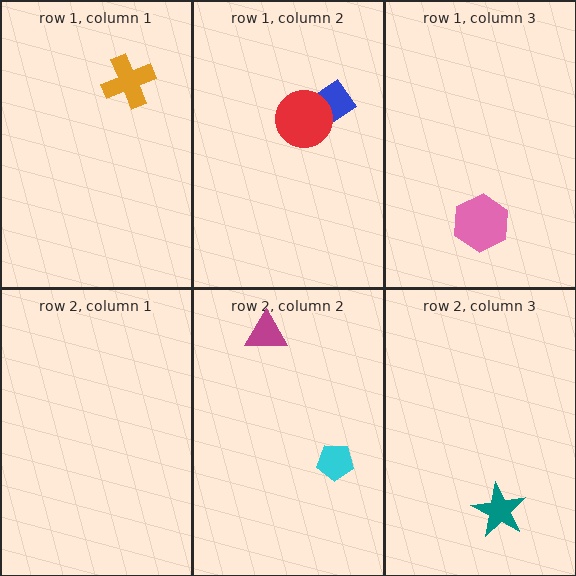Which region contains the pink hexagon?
The row 1, column 3 region.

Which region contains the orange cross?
The row 1, column 1 region.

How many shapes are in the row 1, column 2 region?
2.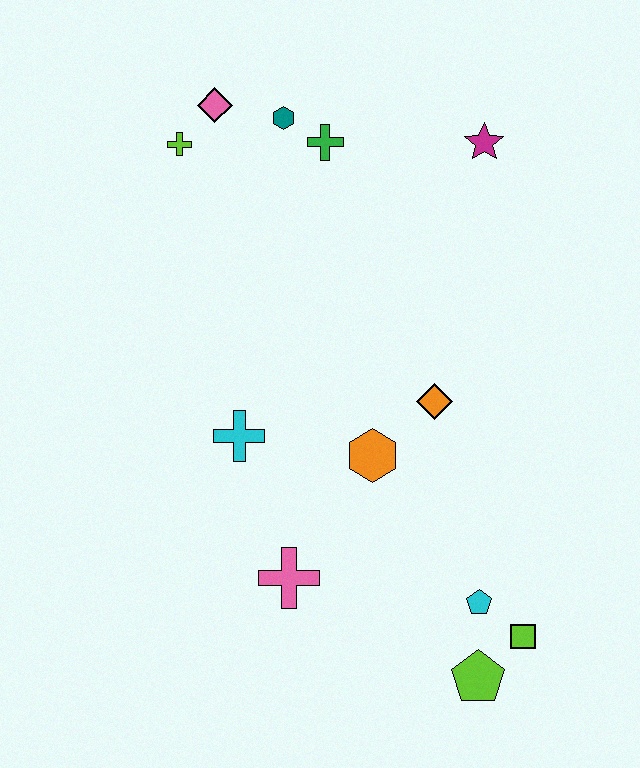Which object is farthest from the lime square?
The pink diamond is farthest from the lime square.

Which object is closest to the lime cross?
The pink diamond is closest to the lime cross.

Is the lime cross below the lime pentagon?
No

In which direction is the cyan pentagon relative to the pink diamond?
The cyan pentagon is below the pink diamond.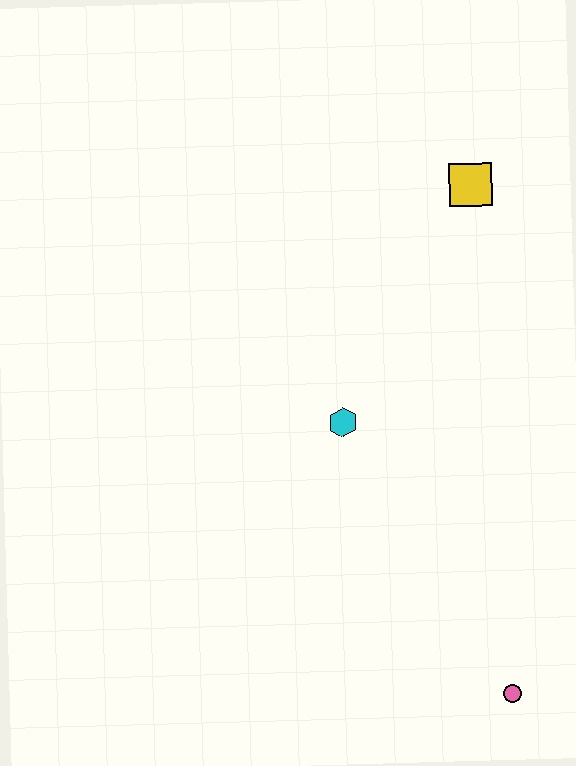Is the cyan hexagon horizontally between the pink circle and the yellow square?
No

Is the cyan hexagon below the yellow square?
Yes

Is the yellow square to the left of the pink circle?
Yes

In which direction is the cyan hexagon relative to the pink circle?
The cyan hexagon is above the pink circle.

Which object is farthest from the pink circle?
The yellow square is farthest from the pink circle.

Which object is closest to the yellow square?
The cyan hexagon is closest to the yellow square.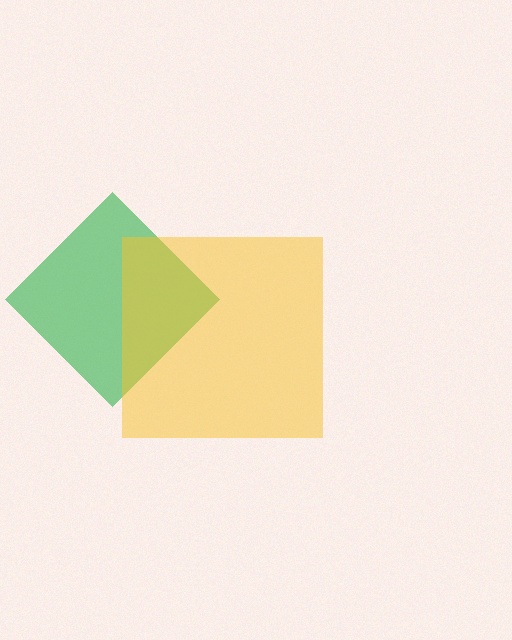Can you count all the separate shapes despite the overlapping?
Yes, there are 2 separate shapes.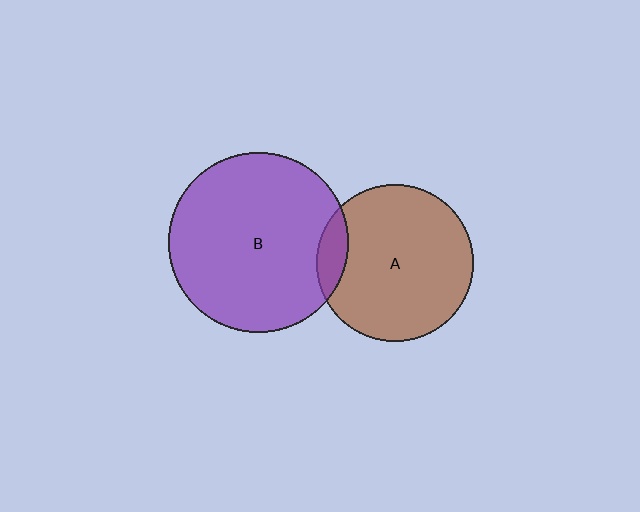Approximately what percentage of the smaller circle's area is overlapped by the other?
Approximately 10%.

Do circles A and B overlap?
Yes.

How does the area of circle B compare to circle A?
Approximately 1.3 times.